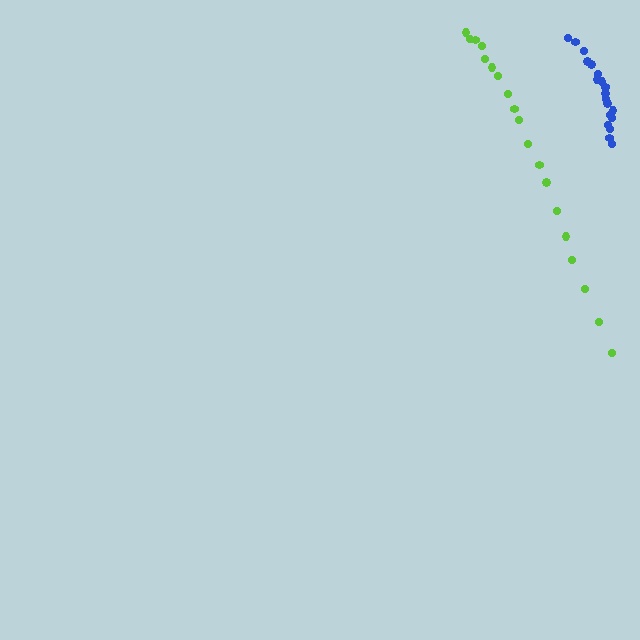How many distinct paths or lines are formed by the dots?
There are 2 distinct paths.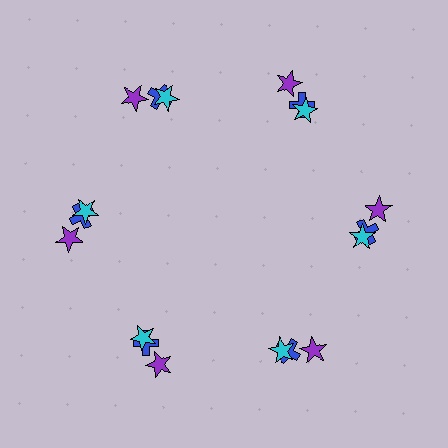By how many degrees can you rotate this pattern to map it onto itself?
The pattern maps onto itself every 60 degrees of rotation.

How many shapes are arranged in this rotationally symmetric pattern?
There are 18 shapes, arranged in 6 groups of 3.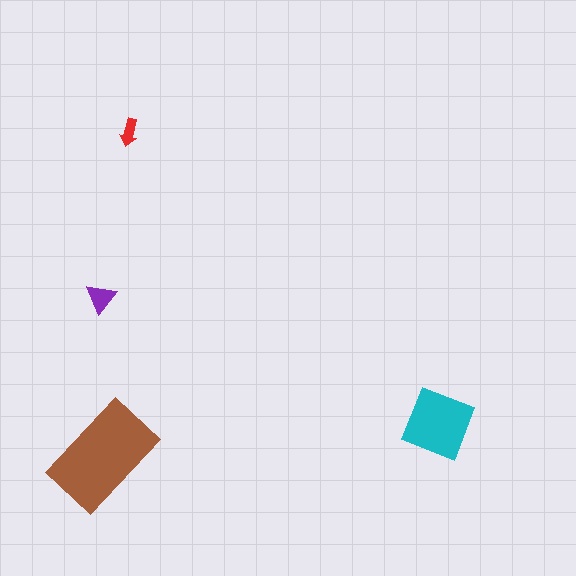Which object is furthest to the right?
The cyan diamond is rightmost.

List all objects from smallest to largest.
The red arrow, the purple triangle, the cyan diamond, the brown rectangle.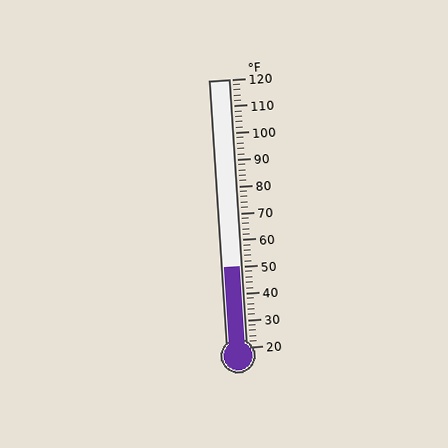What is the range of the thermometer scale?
The thermometer scale ranges from 20°F to 120°F.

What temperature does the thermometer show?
The thermometer shows approximately 50°F.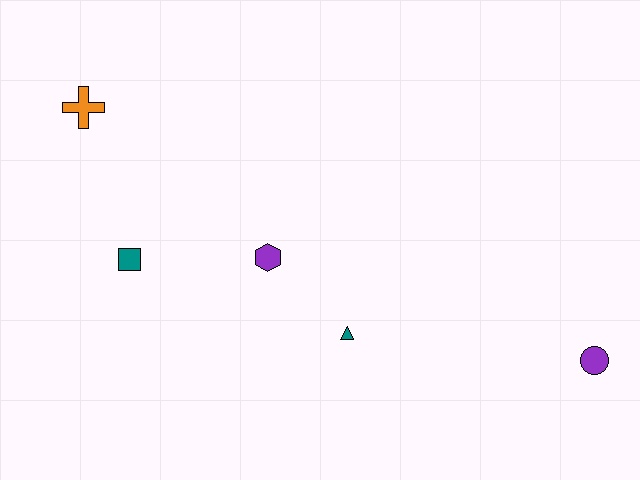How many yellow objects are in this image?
There are no yellow objects.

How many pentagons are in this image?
There are no pentagons.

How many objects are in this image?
There are 5 objects.